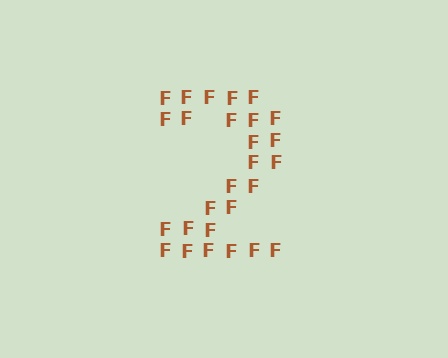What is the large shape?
The large shape is the digit 2.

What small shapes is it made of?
It is made of small letter F's.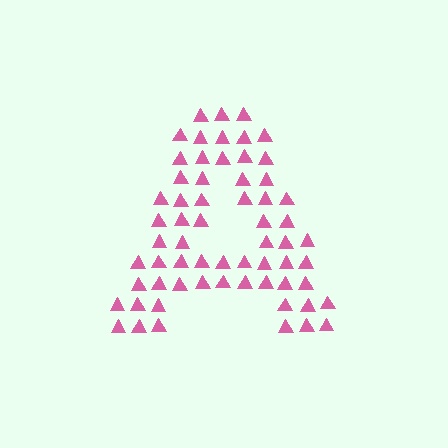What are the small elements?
The small elements are triangles.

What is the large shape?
The large shape is the letter A.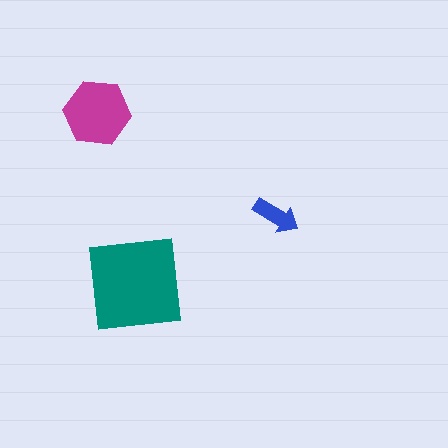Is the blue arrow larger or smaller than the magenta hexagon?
Smaller.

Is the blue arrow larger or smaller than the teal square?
Smaller.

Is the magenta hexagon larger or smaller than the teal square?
Smaller.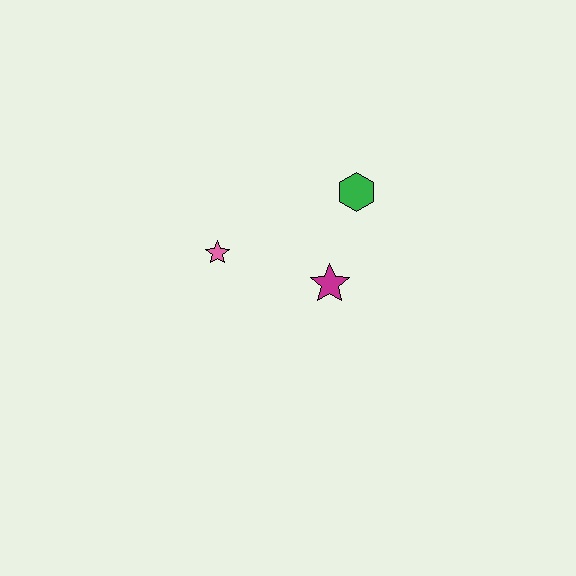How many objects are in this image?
There are 3 objects.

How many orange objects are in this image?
There are no orange objects.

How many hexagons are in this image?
There is 1 hexagon.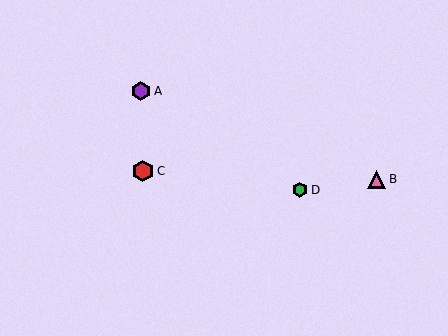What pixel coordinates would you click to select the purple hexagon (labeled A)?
Click at (141, 91) to select the purple hexagon A.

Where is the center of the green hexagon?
The center of the green hexagon is at (300, 190).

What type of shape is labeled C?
Shape C is a red hexagon.